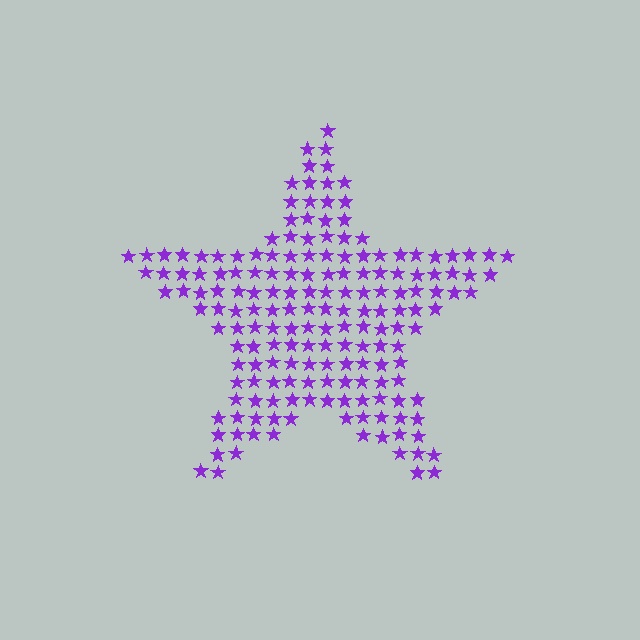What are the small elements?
The small elements are stars.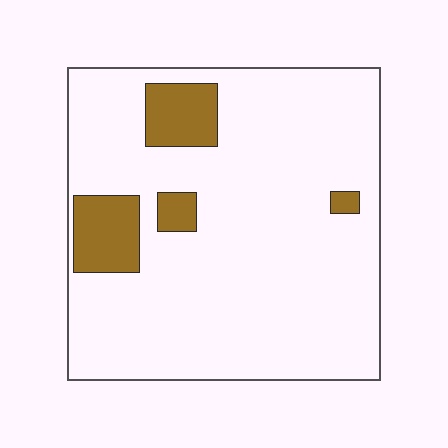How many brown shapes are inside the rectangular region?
4.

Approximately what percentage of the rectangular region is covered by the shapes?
Approximately 10%.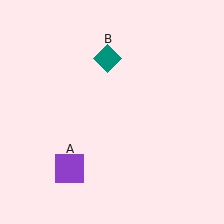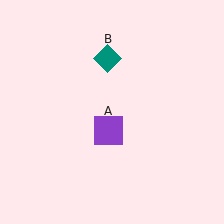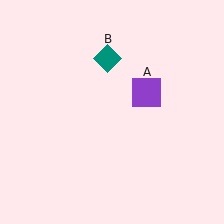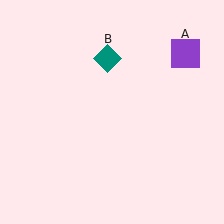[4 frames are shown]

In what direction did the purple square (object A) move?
The purple square (object A) moved up and to the right.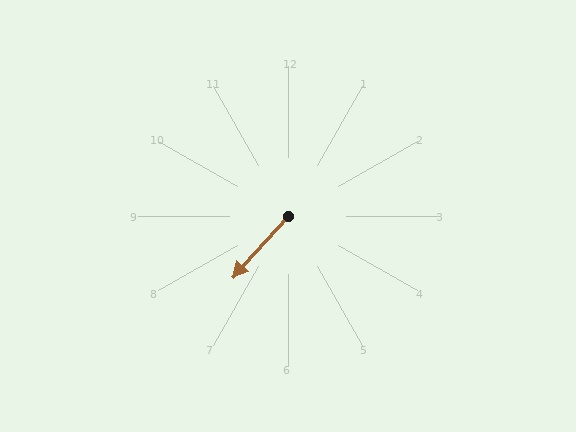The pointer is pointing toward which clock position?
Roughly 7 o'clock.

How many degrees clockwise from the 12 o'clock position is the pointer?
Approximately 222 degrees.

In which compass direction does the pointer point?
Southwest.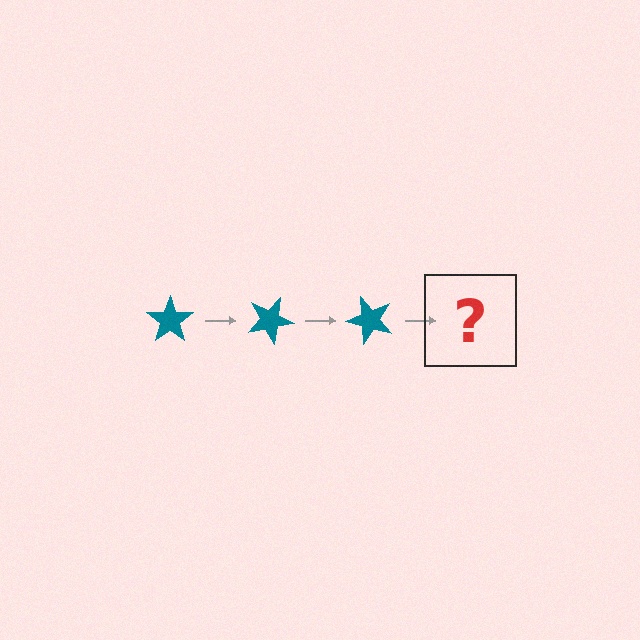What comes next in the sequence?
The next element should be a teal star rotated 75 degrees.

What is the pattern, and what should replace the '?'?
The pattern is that the star rotates 25 degrees each step. The '?' should be a teal star rotated 75 degrees.